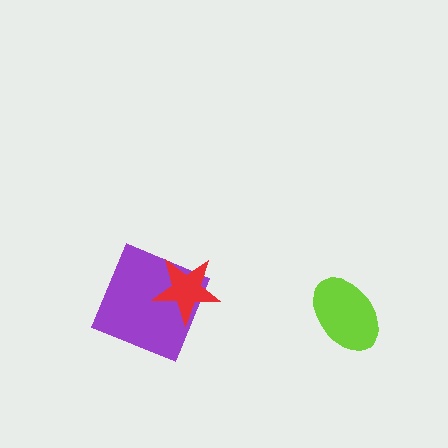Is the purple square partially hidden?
Yes, it is partially covered by another shape.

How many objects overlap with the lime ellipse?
0 objects overlap with the lime ellipse.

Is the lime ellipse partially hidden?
No, no other shape covers it.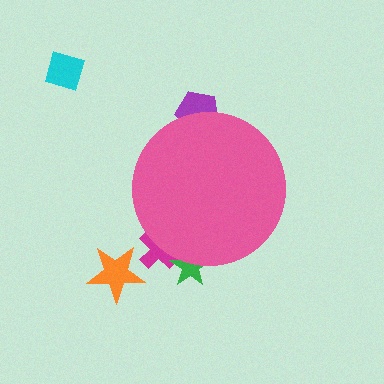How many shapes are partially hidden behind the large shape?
3 shapes are partially hidden.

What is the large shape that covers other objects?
A pink circle.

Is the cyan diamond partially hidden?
No, the cyan diamond is fully visible.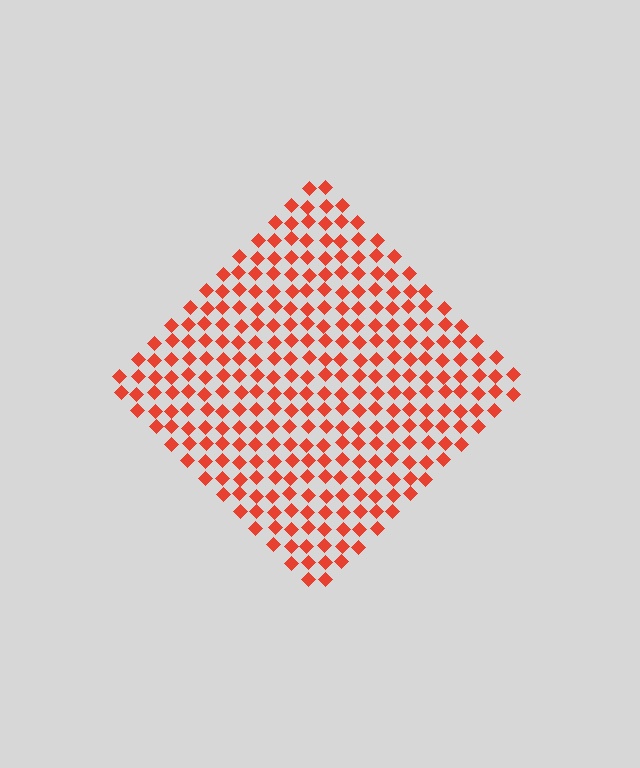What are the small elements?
The small elements are diamonds.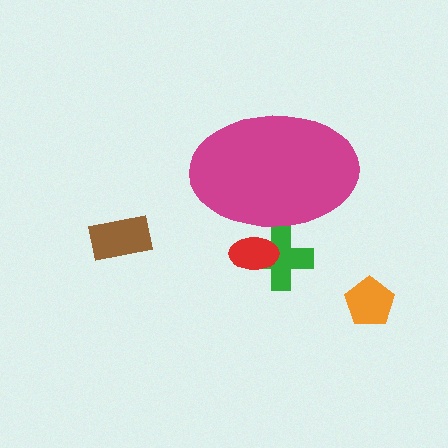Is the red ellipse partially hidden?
Yes, the red ellipse is partially hidden behind the magenta ellipse.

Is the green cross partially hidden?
Yes, the green cross is partially hidden behind the magenta ellipse.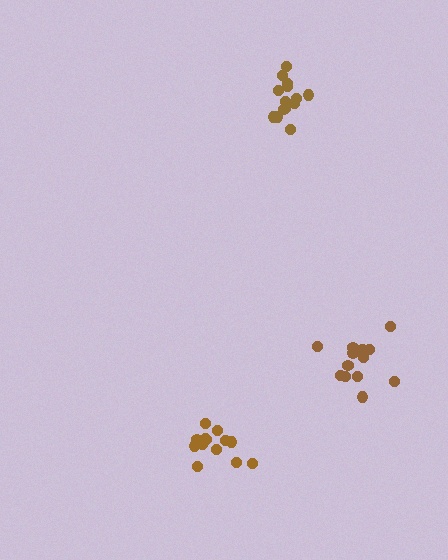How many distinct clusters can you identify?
There are 3 distinct clusters.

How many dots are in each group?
Group 1: 14 dots, Group 2: 13 dots, Group 3: 14 dots (41 total).